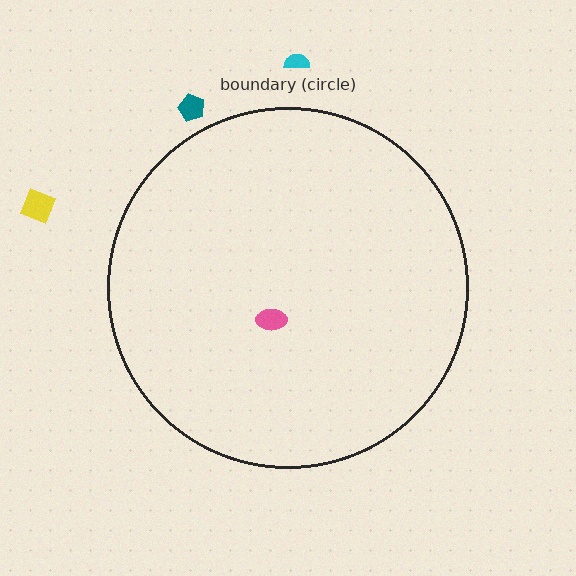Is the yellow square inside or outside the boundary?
Outside.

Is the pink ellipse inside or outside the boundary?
Inside.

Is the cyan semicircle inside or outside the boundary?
Outside.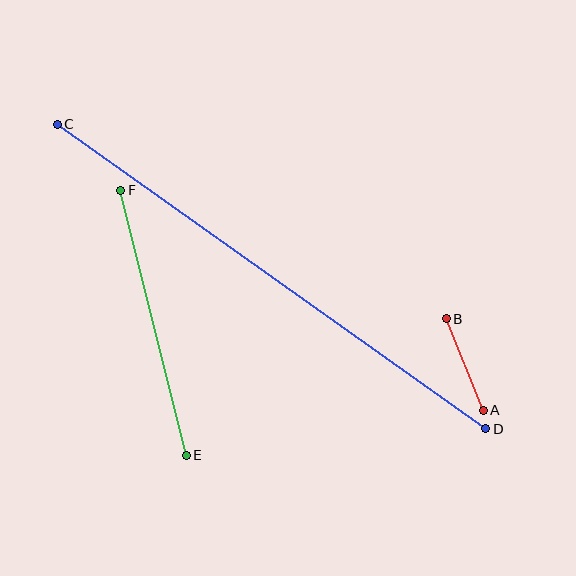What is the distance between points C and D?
The distance is approximately 526 pixels.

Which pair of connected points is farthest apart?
Points C and D are farthest apart.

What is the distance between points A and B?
The distance is approximately 99 pixels.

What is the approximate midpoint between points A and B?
The midpoint is at approximately (465, 364) pixels.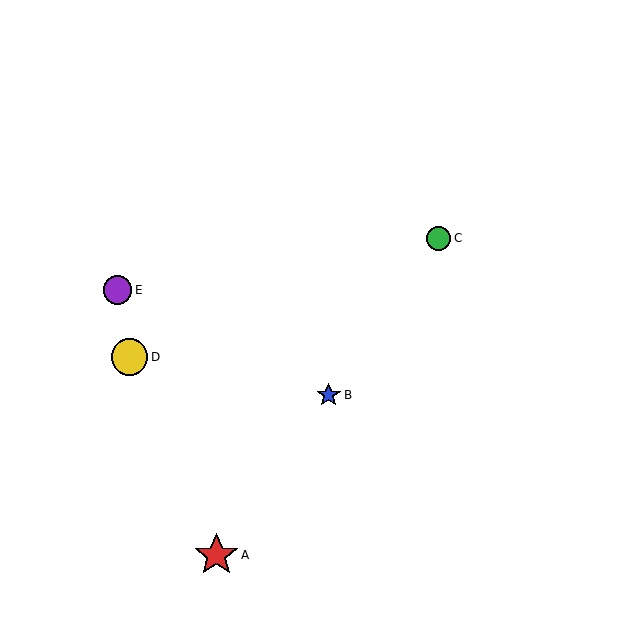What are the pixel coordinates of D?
Object D is at (129, 357).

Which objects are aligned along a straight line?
Objects A, B, C are aligned along a straight line.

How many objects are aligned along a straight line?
3 objects (A, B, C) are aligned along a straight line.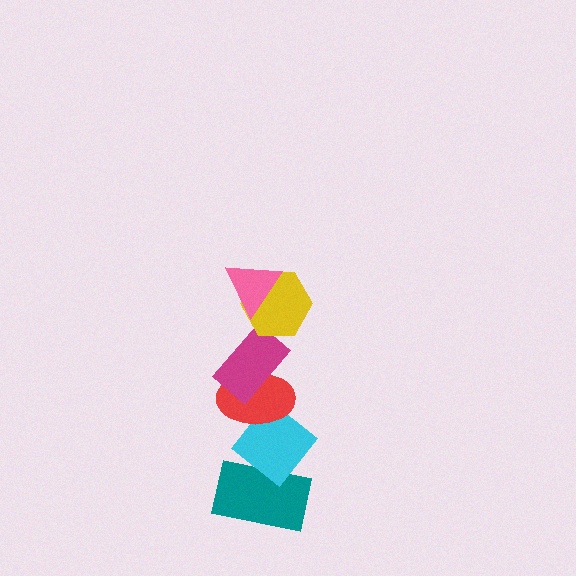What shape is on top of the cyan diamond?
The red ellipse is on top of the cyan diamond.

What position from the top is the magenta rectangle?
The magenta rectangle is 3rd from the top.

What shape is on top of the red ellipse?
The magenta rectangle is on top of the red ellipse.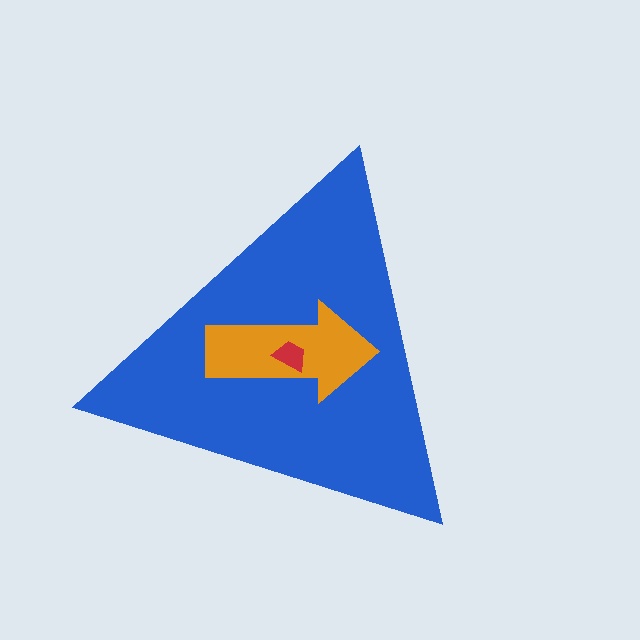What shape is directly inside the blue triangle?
The orange arrow.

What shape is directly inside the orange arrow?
The red trapezoid.